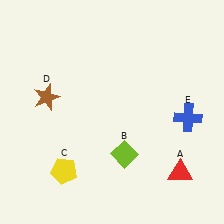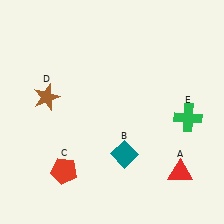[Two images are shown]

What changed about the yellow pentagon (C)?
In Image 1, C is yellow. In Image 2, it changed to red.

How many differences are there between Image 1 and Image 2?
There are 3 differences between the two images.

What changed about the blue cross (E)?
In Image 1, E is blue. In Image 2, it changed to green.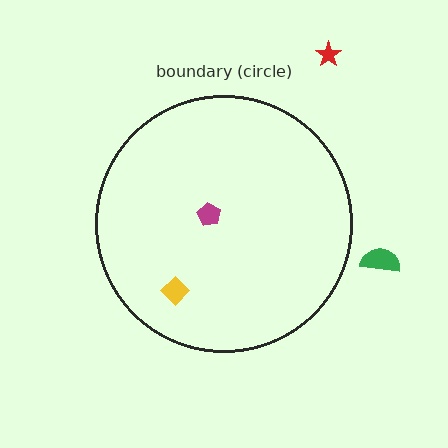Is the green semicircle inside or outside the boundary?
Outside.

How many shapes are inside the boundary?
2 inside, 2 outside.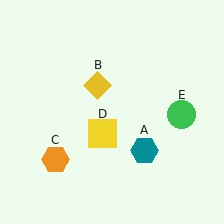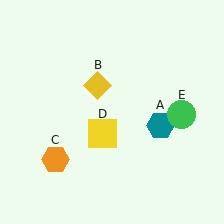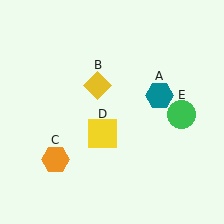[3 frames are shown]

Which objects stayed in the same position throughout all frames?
Yellow diamond (object B) and orange hexagon (object C) and yellow square (object D) and green circle (object E) remained stationary.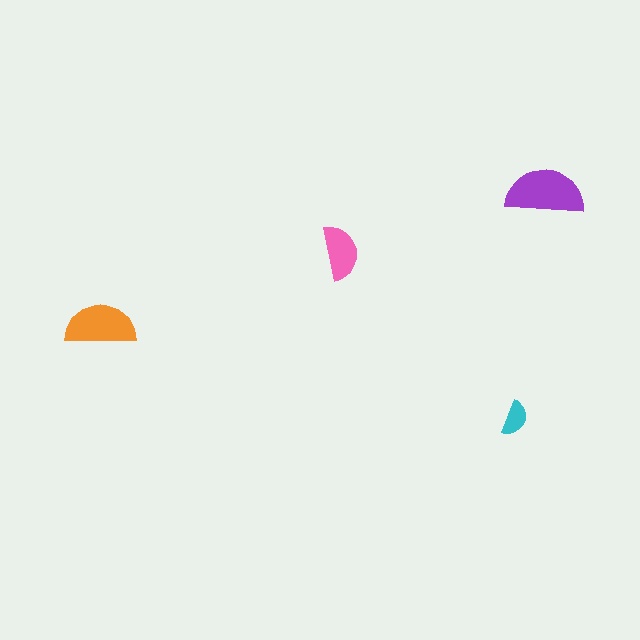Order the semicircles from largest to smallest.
the purple one, the orange one, the pink one, the cyan one.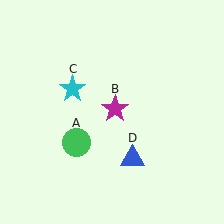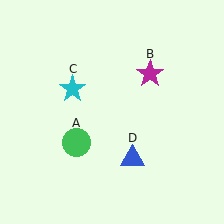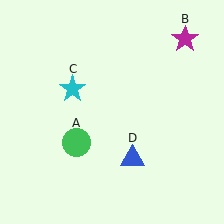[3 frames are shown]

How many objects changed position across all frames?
1 object changed position: magenta star (object B).